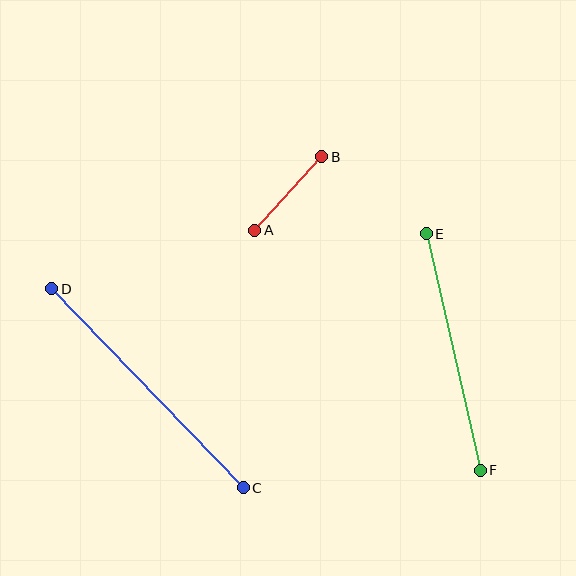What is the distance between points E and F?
The distance is approximately 243 pixels.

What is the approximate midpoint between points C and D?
The midpoint is at approximately (148, 388) pixels.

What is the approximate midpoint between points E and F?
The midpoint is at approximately (453, 352) pixels.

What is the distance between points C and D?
The distance is approximately 276 pixels.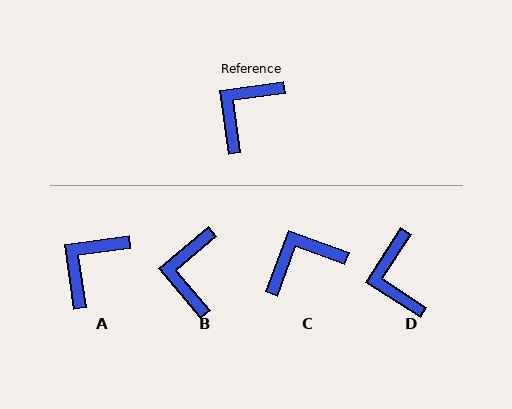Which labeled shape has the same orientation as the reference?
A.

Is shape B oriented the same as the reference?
No, it is off by about 32 degrees.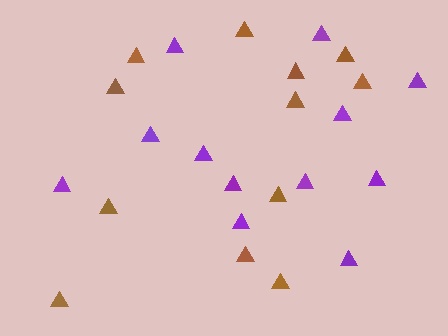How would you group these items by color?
There are 2 groups: one group of purple triangles (12) and one group of brown triangles (12).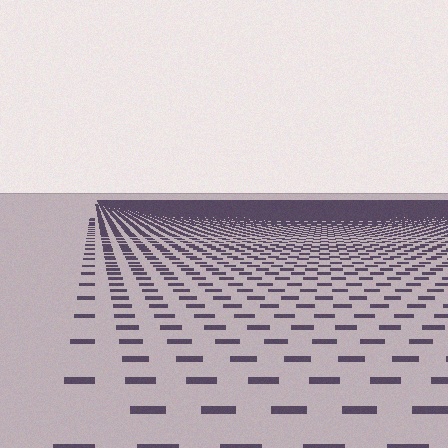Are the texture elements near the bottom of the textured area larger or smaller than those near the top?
Larger. Near the bottom, elements are closer to the viewer and appear at a bigger on-screen size.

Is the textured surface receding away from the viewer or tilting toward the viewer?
The surface is receding away from the viewer. Texture elements get smaller and denser toward the top.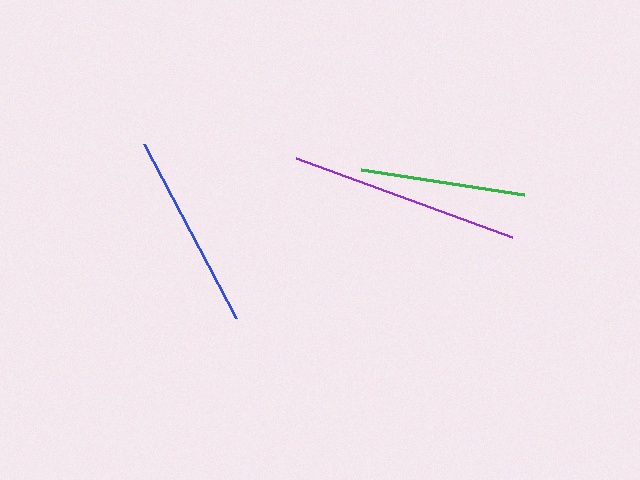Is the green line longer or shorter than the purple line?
The purple line is longer than the green line.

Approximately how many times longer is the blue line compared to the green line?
The blue line is approximately 1.2 times the length of the green line.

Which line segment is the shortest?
The green line is the shortest at approximately 165 pixels.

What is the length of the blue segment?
The blue segment is approximately 197 pixels long.